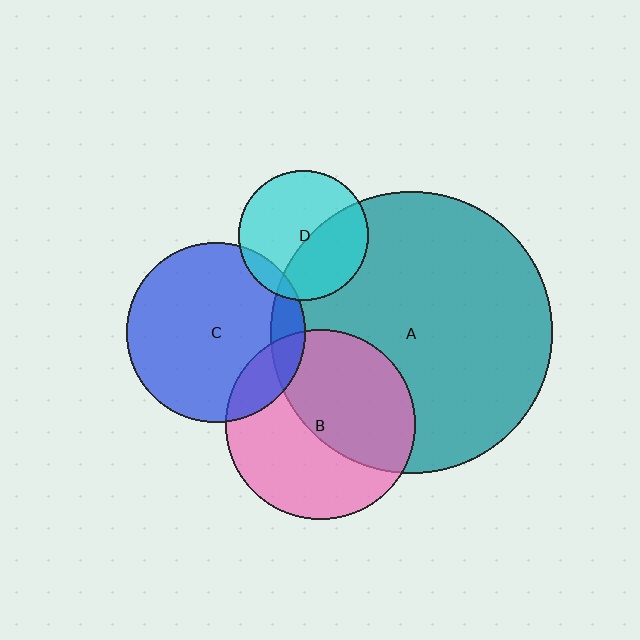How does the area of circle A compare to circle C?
Approximately 2.5 times.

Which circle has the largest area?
Circle A (teal).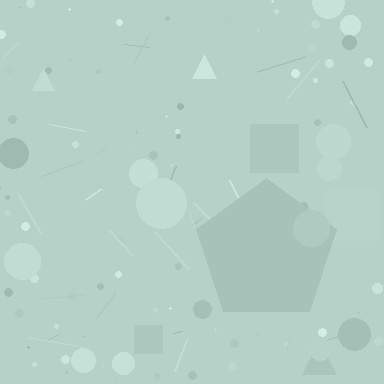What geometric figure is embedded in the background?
A pentagon is embedded in the background.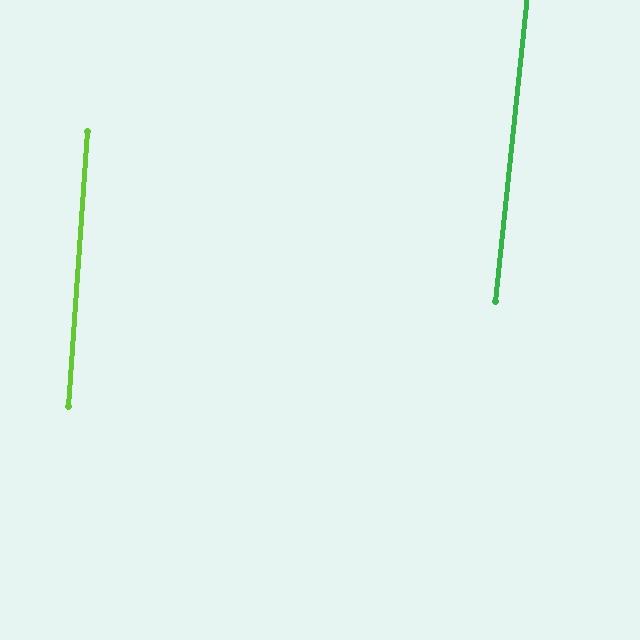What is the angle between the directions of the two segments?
Approximately 2 degrees.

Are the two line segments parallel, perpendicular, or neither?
Parallel — their directions differ by only 1.9°.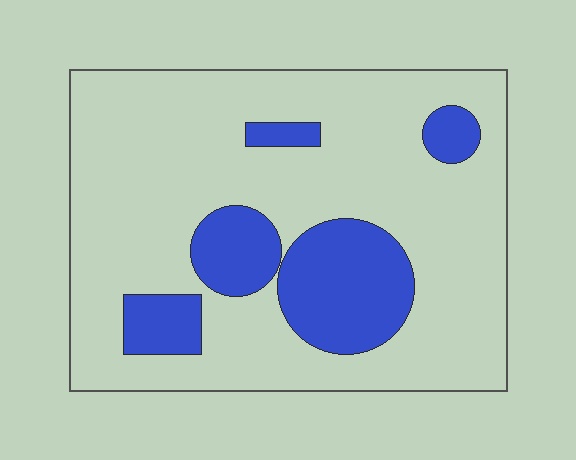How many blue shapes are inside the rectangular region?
5.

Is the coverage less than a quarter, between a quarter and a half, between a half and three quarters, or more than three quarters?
Less than a quarter.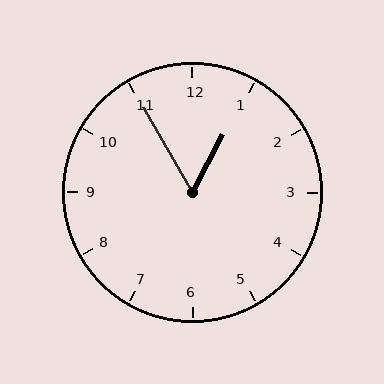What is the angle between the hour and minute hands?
Approximately 58 degrees.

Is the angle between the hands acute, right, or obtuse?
It is acute.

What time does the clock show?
12:55.